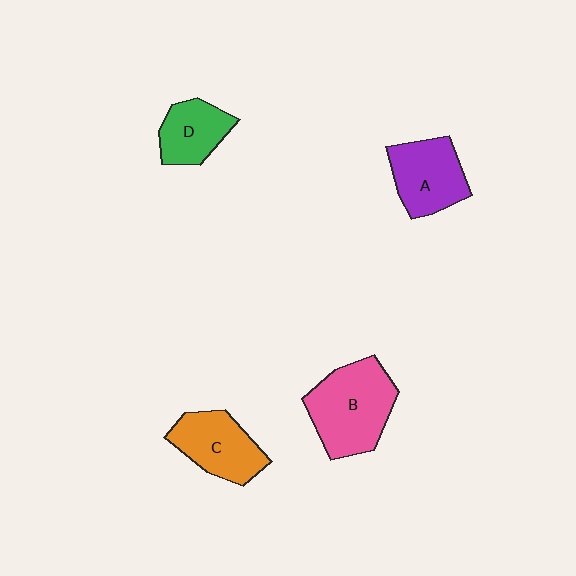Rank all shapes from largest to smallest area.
From largest to smallest: B (pink), A (purple), C (orange), D (green).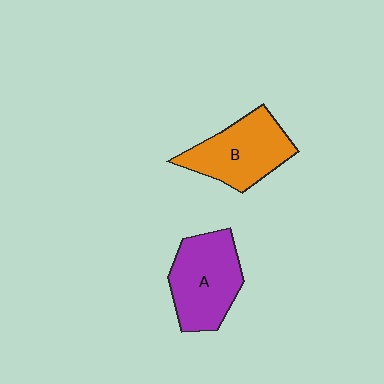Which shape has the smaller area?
Shape B (orange).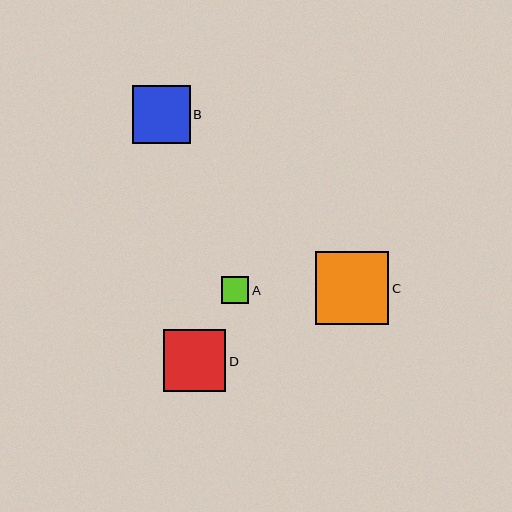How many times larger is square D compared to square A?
Square D is approximately 2.2 times the size of square A.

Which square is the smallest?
Square A is the smallest with a size of approximately 28 pixels.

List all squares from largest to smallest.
From largest to smallest: C, D, B, A.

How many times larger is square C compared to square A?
Square C is approximately 2.7 times the size of square A.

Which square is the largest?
Square C is the largest with a size of approximately 74 pixels.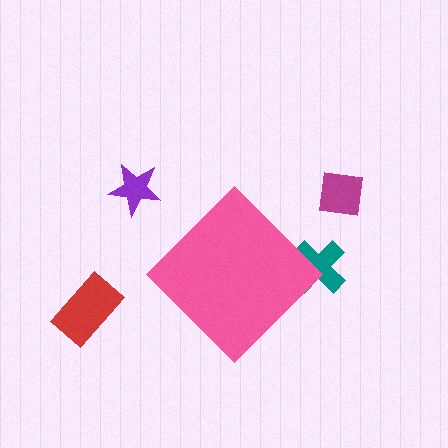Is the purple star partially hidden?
No, the purple star is fully visible.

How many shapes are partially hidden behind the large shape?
1 shape is partially hidden.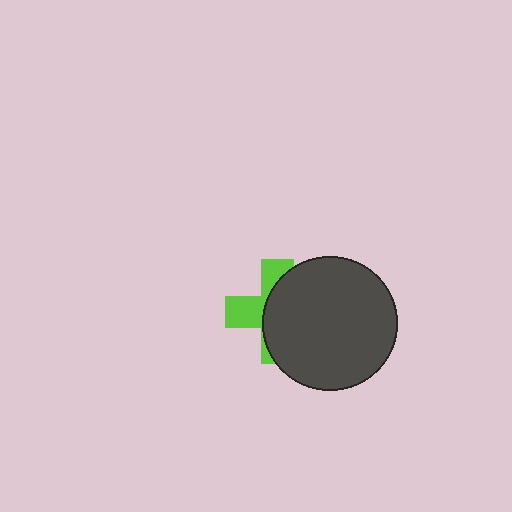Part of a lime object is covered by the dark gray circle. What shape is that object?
It is a cross.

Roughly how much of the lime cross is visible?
A small part of it is visible (roughly 38%).